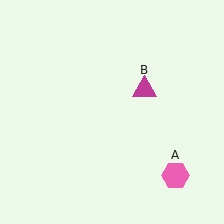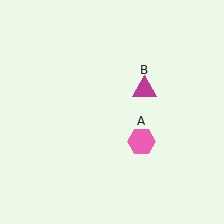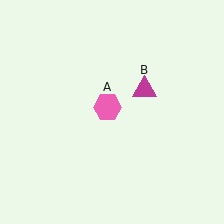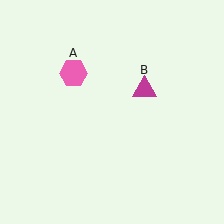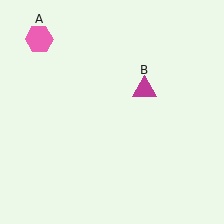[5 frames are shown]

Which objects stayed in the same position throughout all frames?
Magenta triangle (object B) remained stationary.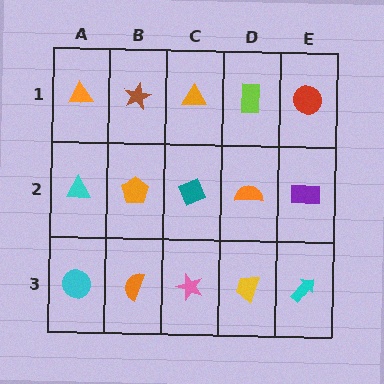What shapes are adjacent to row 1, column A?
A cyan triangle (row 2, column A), a brown star (row 1, column B).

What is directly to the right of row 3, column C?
A yellow trapezoid.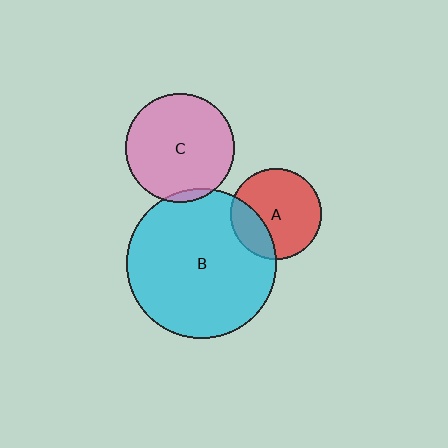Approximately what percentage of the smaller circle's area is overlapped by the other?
Approximately 5%.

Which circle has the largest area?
Circle B (cyan).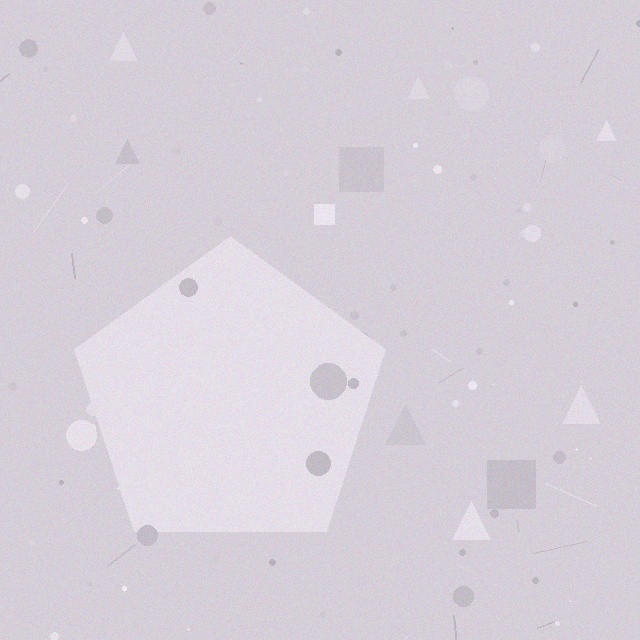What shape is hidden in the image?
A pentagon is hidden in the image.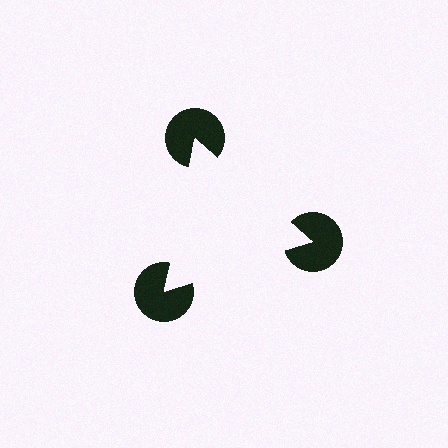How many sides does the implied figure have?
3 sides.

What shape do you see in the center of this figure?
An illusory triangle — its edges are inferred from the aligned wedge cuts in the pac-man discs, not physically drawn.